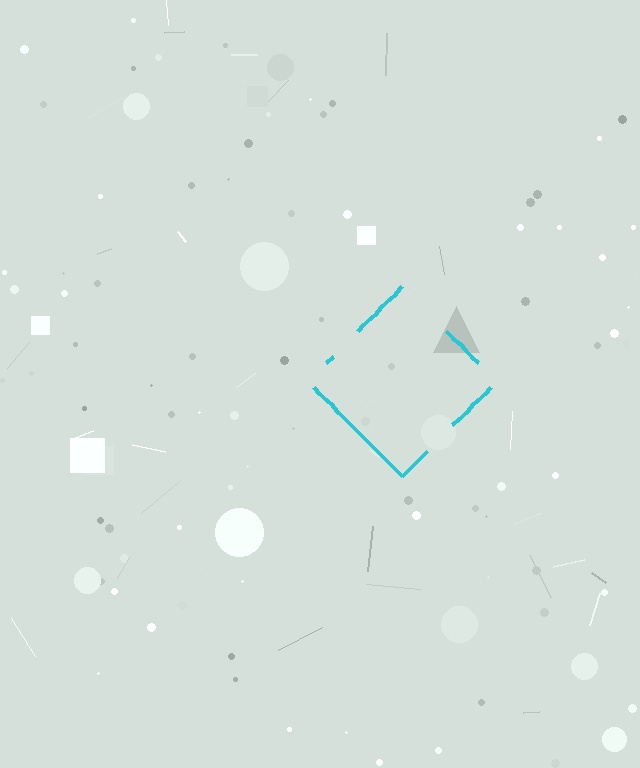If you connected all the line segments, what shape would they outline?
They would outline a diamond.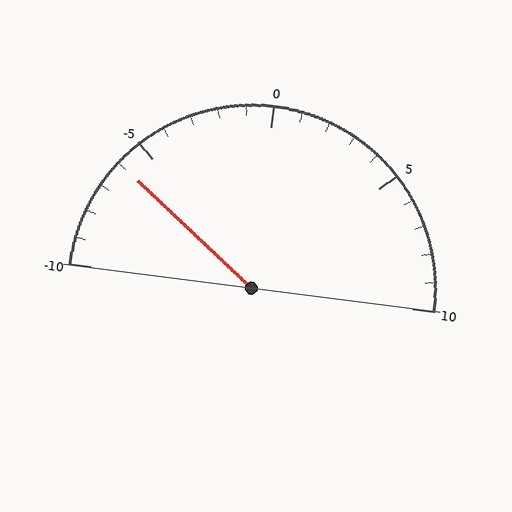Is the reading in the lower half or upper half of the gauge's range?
The reading is in the lower half of the range (-10 to 10).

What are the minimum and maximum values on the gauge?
The gauge ranges from -10 to 10.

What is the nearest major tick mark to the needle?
The nearest major tick mark is -5.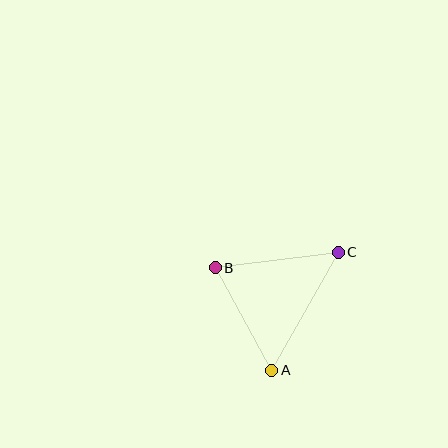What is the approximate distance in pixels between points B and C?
The distance between B and C is approximately 124 pixels.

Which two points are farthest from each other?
Points A and C are farthest from each other.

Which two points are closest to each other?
Points A and B are closest to each other.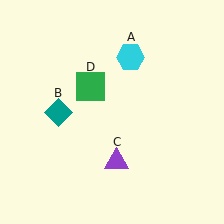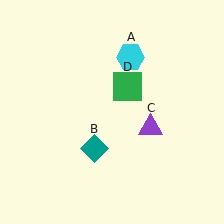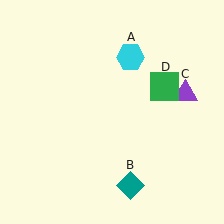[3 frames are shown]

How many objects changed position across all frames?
3 objects changed position: teal diamond (object B), purple triangle (object C), green square (object D).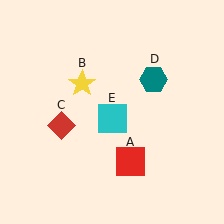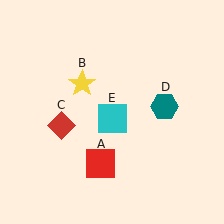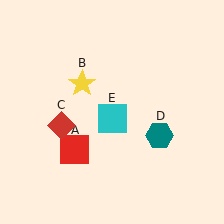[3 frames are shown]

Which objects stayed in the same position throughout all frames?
Yellow star (object B) and red diamond (object C) and cyan square (object E) remained stationary.